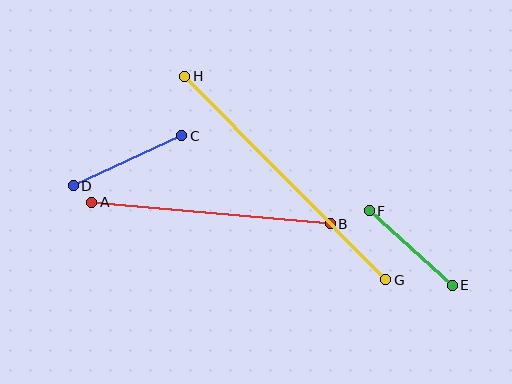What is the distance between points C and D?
The distance is approximately 119 pixels.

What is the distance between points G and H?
The distance is approximately 286 pixels.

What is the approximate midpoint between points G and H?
The midpoint is at approximately (285, 178) pixels.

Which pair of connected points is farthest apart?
Points G and H are farthest apart.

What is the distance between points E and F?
The distance is approximately 112 pixels.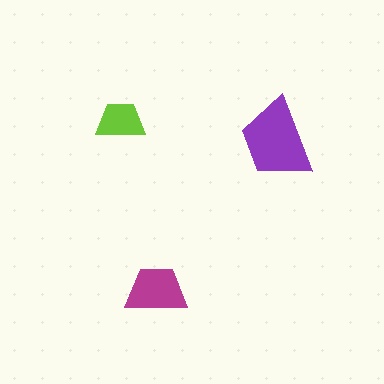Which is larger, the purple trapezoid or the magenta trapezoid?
The purple one.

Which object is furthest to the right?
The purple trapezoid is rightmost.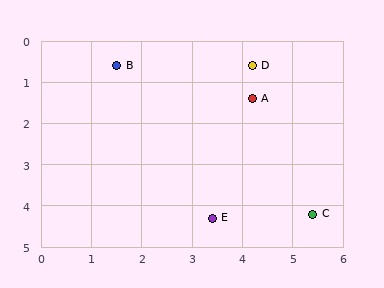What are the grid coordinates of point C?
Point C is at approximately (5.4, 4.2).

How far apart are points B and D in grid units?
Points B and D are about 2.7 grid units apart.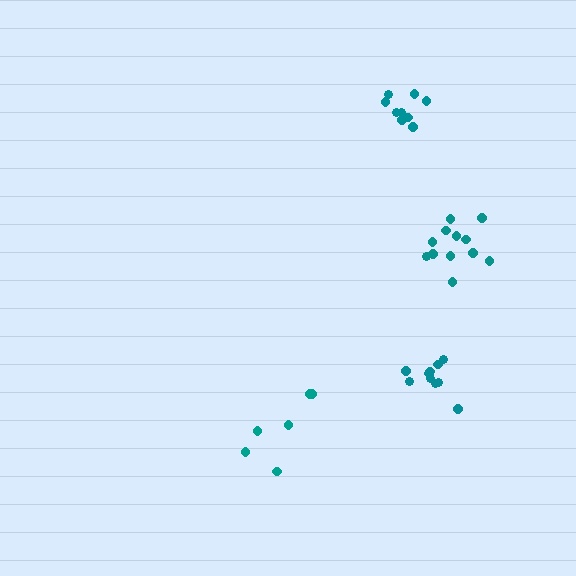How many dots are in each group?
Group 1: 10 dots, Group 2: 6 dots, Group 3: 12 dots, Group 4: 9 dots (37 total).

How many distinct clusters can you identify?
There are 4 distinct clusters.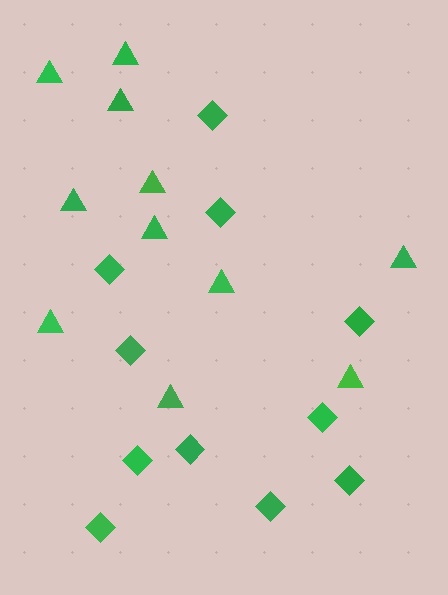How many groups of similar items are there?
There are 2 groups: one group of triangles (11) and one group of diamonds (11).